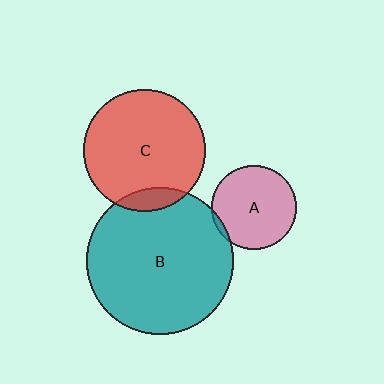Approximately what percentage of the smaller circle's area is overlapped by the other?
Approximately 10%.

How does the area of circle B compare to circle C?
Approximately 1.4 times.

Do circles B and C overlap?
Yes.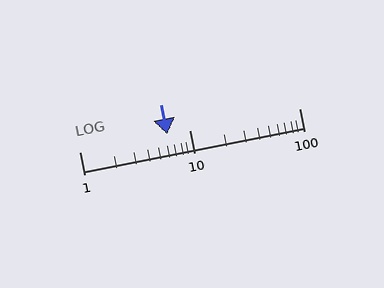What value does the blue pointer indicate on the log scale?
The pointer indicates approximately 6.3.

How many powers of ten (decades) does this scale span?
The scale spans 2 decades, from 1 to 100.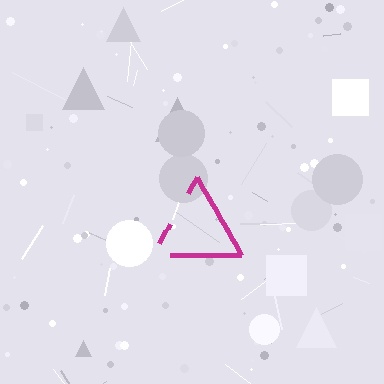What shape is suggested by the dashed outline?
The dashed outline suggests a triangle.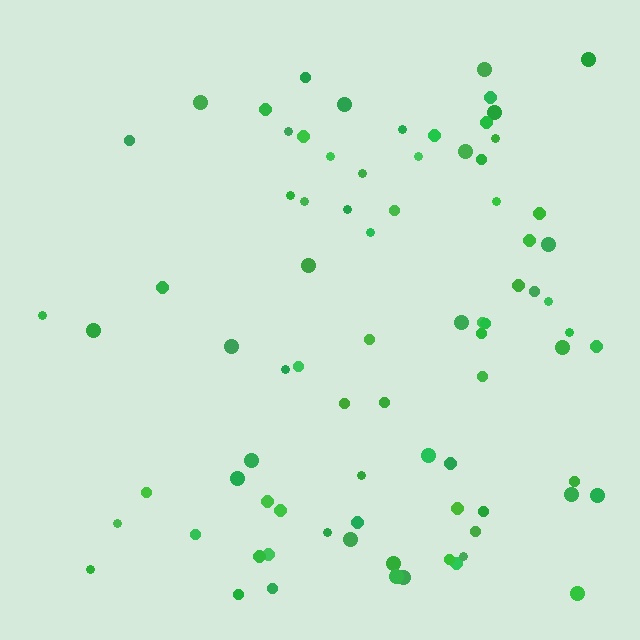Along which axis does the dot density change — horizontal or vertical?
Horizontal.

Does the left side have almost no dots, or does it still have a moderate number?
Still a moderate number, just noticeably fewer than the right.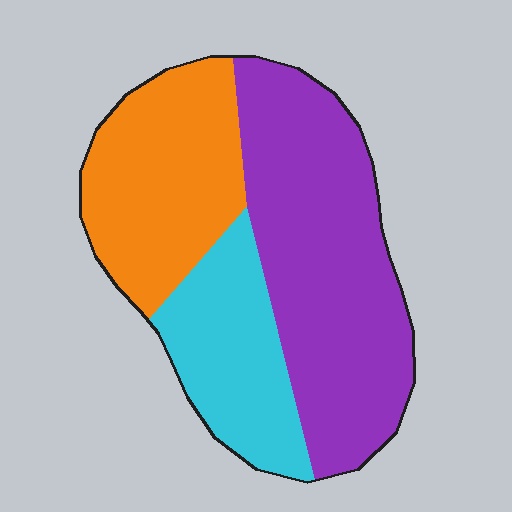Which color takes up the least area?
Cyan, at roughly 25%.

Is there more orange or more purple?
Purple.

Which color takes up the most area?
Purple, at roughly 50%.